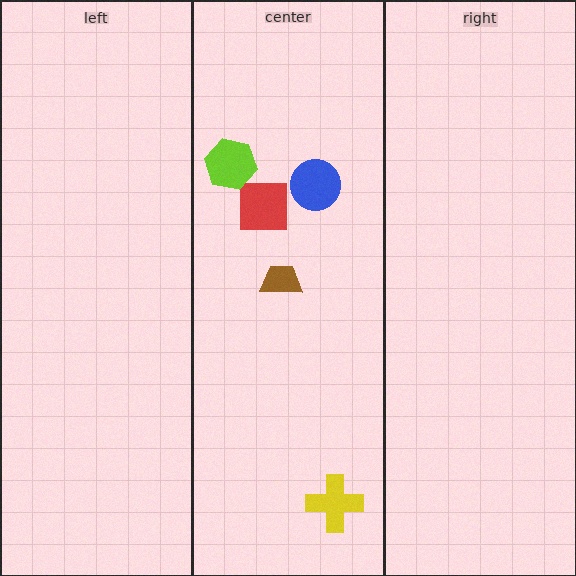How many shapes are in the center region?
5.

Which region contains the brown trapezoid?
The center region.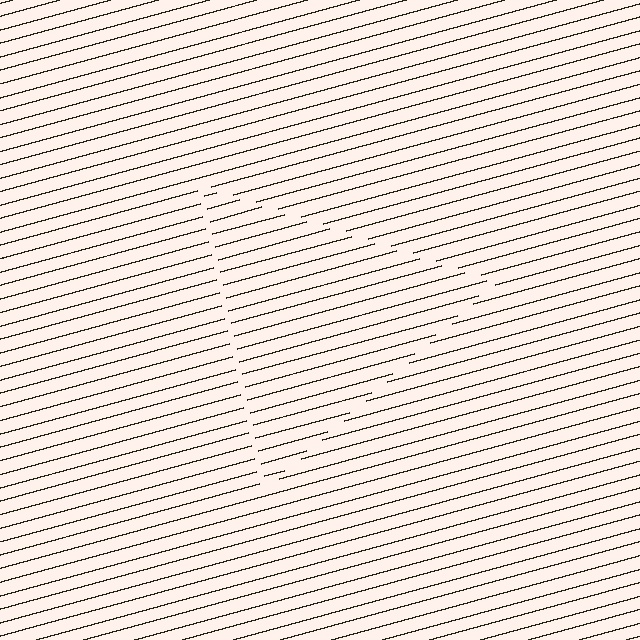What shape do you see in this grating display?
An illusory triangle. The interior of the shape contains the same grating, shifted by half a period — the contour is defined by the phase discontinuity where line-ends from the inner and outer gratings abut.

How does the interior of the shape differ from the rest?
The interior of the shape contains the same grating, shifted by half a period — the contour is defined by the phase discontinuity where line-ends from the inner and outer gratings abut.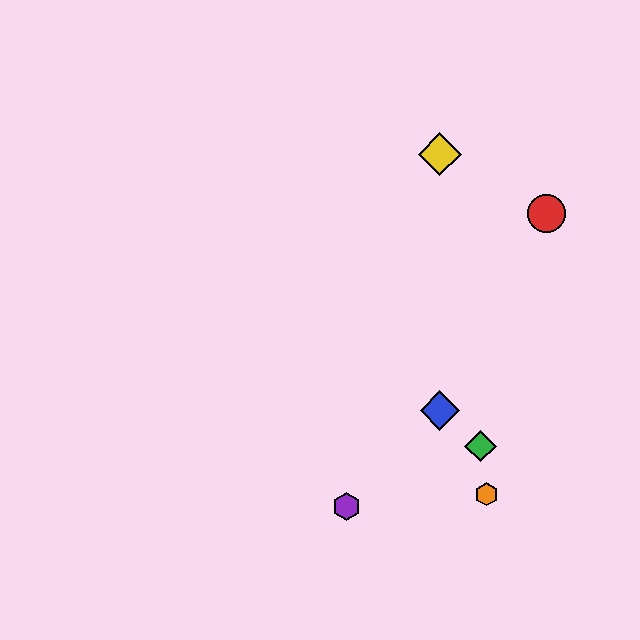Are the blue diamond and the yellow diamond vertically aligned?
Yes, both are at x≈440.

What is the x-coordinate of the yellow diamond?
The yellow diamond is at x≈440.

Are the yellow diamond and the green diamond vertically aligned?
No, the yellow diamond is at x≈440 and the green diamond is at x≈481.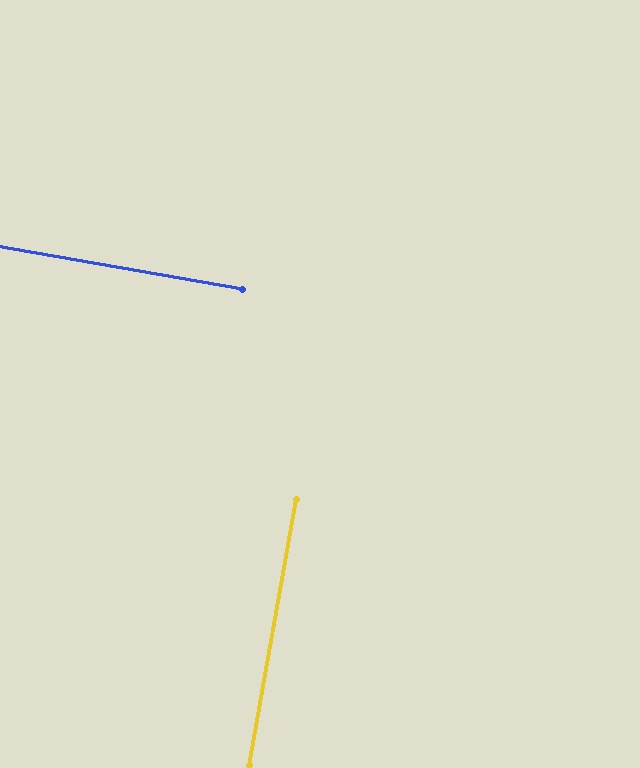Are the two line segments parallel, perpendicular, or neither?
Perpendicular — they meet at approximately 90°.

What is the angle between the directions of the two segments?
Approximately 90 degrees.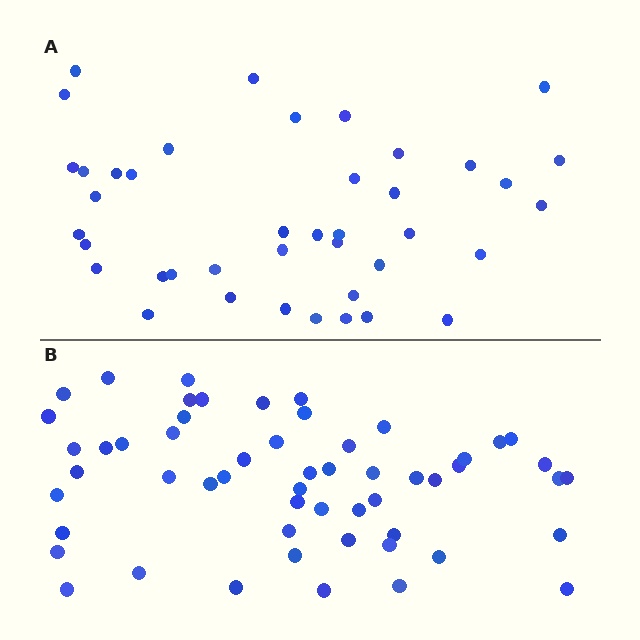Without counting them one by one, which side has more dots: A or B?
Region B (the bottom region) has more dots.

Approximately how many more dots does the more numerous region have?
Region B has approximately 15 more dots than region A.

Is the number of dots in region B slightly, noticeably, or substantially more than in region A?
Region B has noticeably more, but not dramatically so. The ratio is roughly 1.3 to 1.